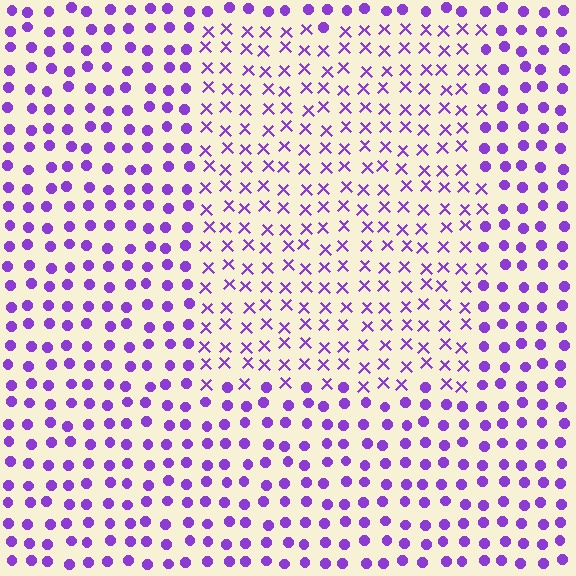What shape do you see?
I see a rectangle.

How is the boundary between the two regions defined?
The boundary is defined by a change in element shape: X marks inside vs. circles outside. All elements share the same color and spacing.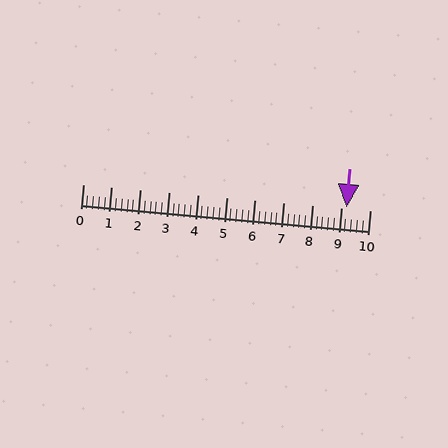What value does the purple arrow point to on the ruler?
The purple arrow points to approximately 9.2.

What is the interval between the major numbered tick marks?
The major tick marks are spaced 1 units apart.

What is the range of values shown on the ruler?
The ruler shows values from 0 to 10.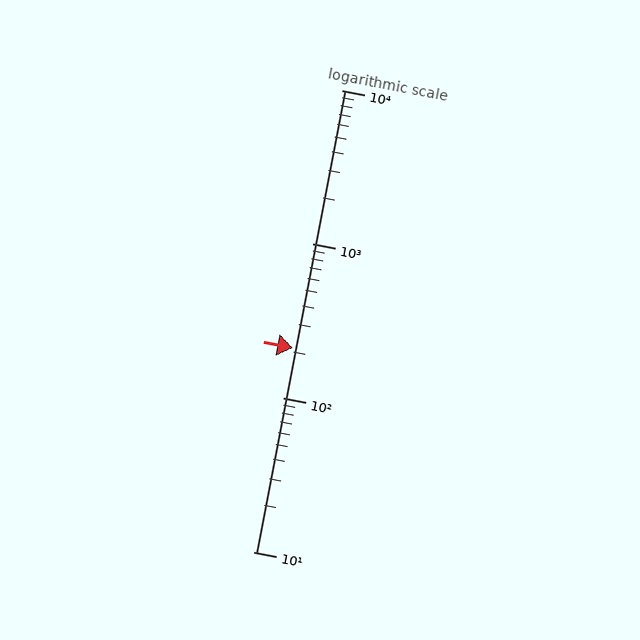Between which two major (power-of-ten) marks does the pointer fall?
The pointer is between 100 and 1000.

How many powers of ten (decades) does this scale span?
The scale spans 3 decades, from 10 to 10000.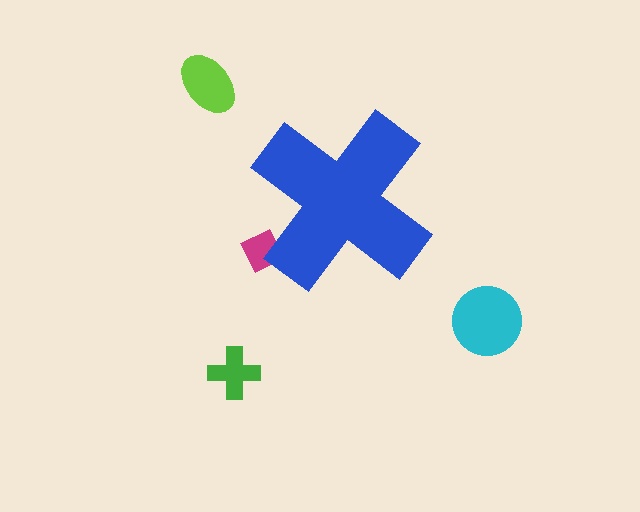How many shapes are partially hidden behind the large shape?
1 shape is partially hidden.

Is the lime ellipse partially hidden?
No, the lime ellipse is fully visible.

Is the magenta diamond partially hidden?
Yes, the magenta diamond is partially hidden behind the blue cross.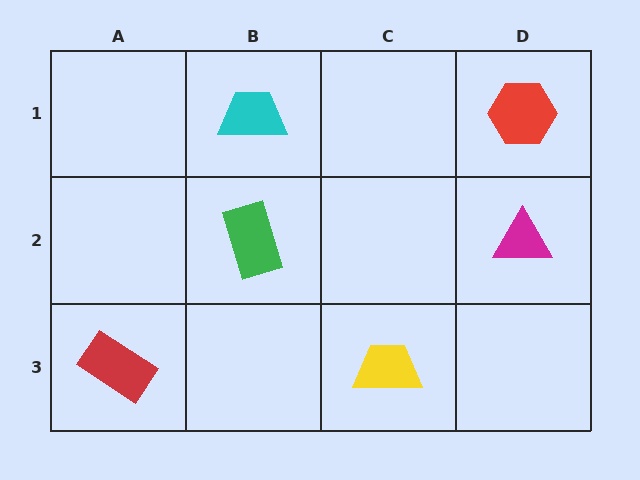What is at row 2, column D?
A magenta triangle.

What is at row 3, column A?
A red rectangle.